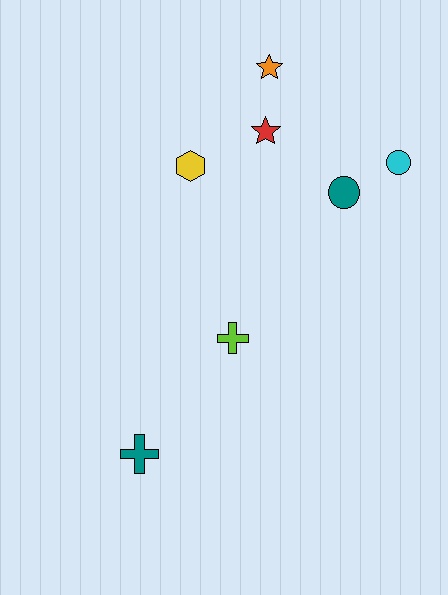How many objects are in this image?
There are 7 objects.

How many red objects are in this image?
There is 1 red object.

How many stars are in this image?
There are 2 stars.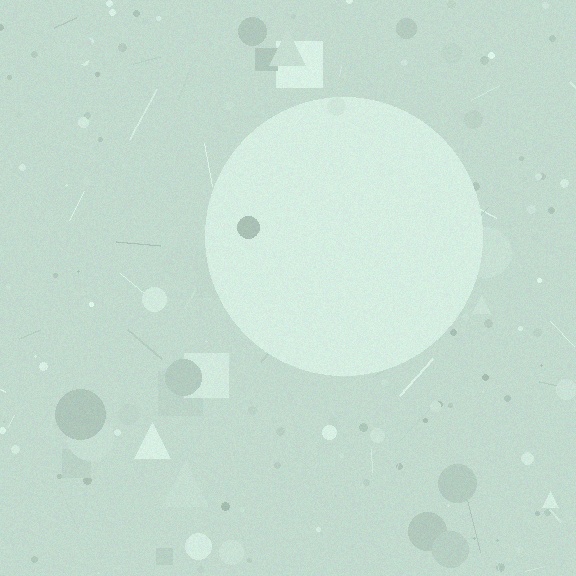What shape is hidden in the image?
A circle is hidden in the image.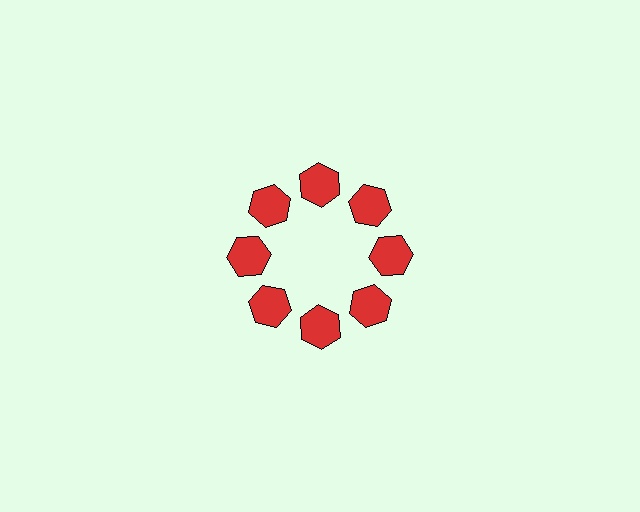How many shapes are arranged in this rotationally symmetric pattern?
There are 8 shapes, arranged in 8 groups of 1.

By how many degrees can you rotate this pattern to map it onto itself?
The pattern maps onto itself every 45 degrees of rotation.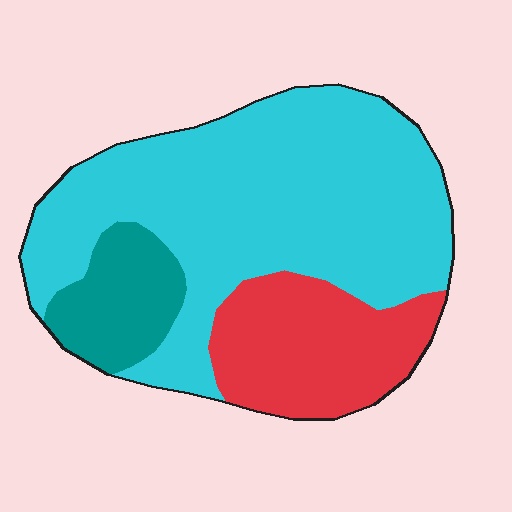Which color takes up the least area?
Teal, at roughly 15%.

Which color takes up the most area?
Cyan, at roughly 65%.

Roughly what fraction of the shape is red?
Red covers around 25% of the shape.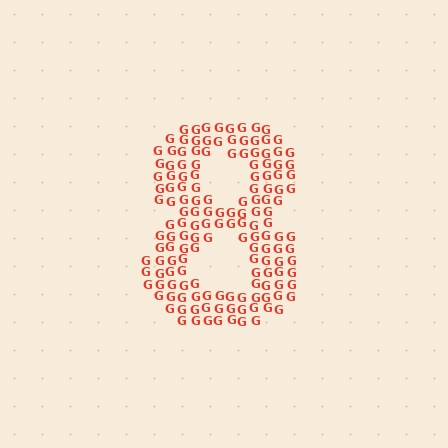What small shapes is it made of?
It is made of small letter G's.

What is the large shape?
The large shape is the digit 8.